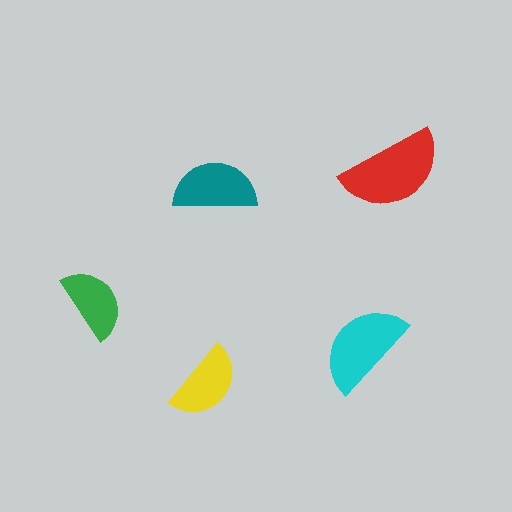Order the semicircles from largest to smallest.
the red one, the cyan one, the teal one, the yellow one, the green one.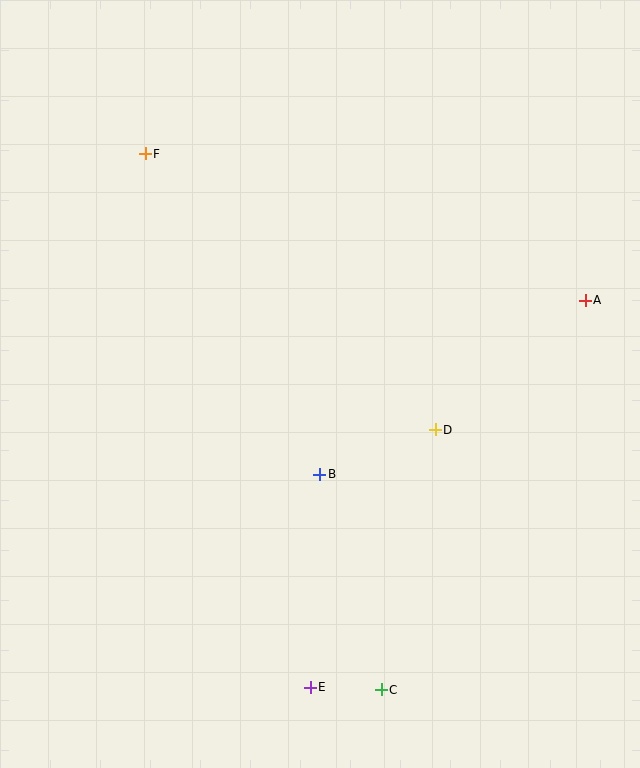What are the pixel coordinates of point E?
Point E is at (310, 687).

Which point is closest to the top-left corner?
Point F is closest to the top-left corner.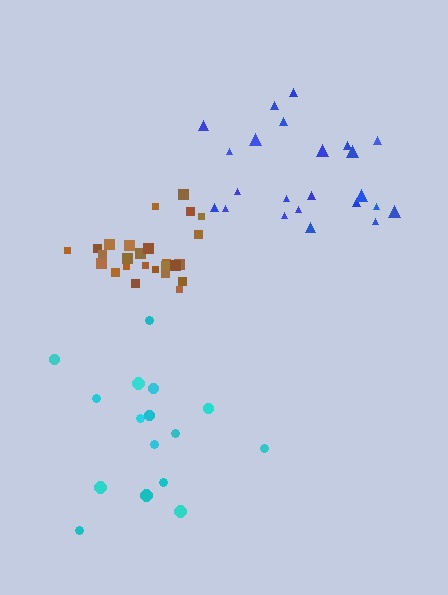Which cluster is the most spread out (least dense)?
Cyan.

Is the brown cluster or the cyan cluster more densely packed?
Brown.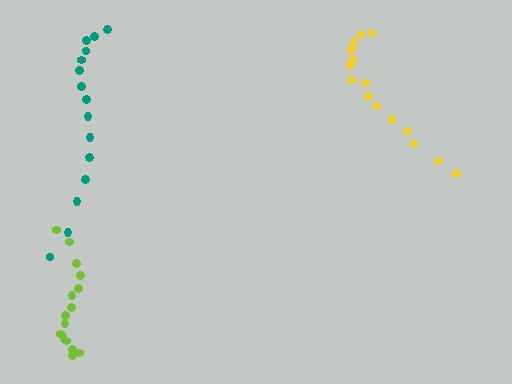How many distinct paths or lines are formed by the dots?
There are 3 distinct paths.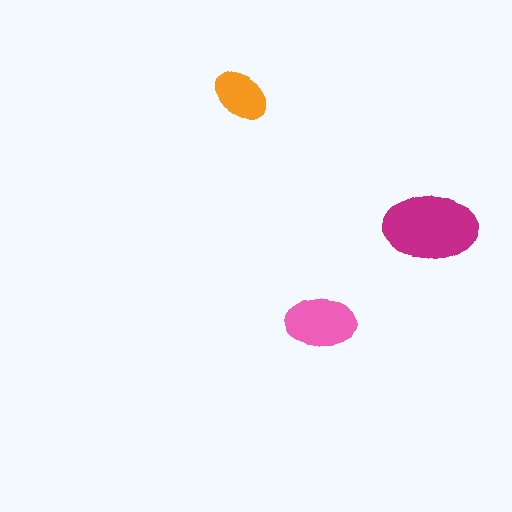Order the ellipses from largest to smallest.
the magenta one, the pink one, the orange one.